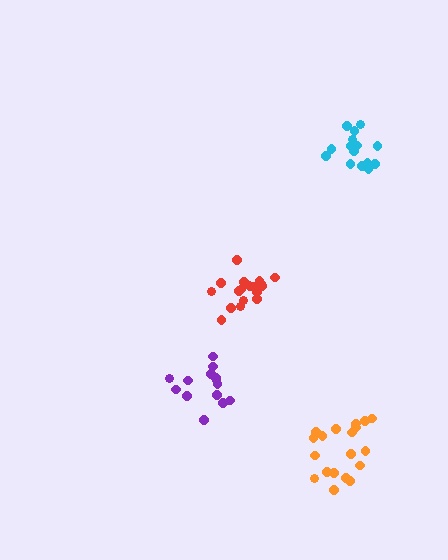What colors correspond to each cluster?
The clusters are colored: orange, red, purple, cyan.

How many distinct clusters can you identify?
There are 4 distinct clusters.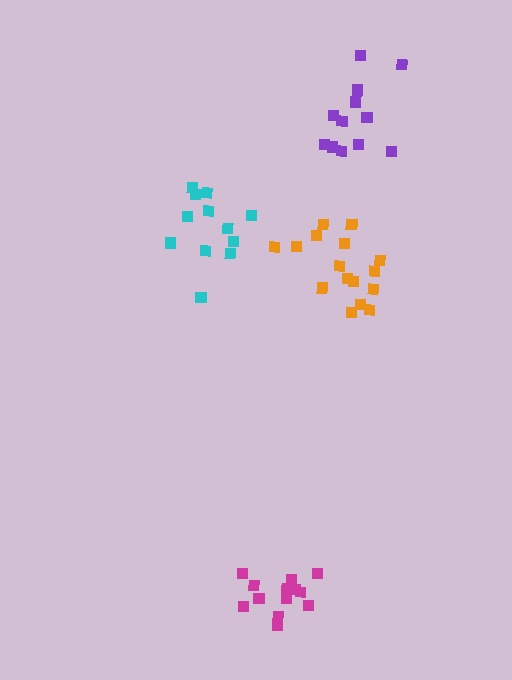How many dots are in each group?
Group 1: 12 dots, Group 2: 14 dots, Group 3: 12 dots, Group 4: 16 dots (54 total).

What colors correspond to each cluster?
The clusters are colored: cyan, magenta, purple, orange.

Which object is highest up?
The purple cluster is topmost.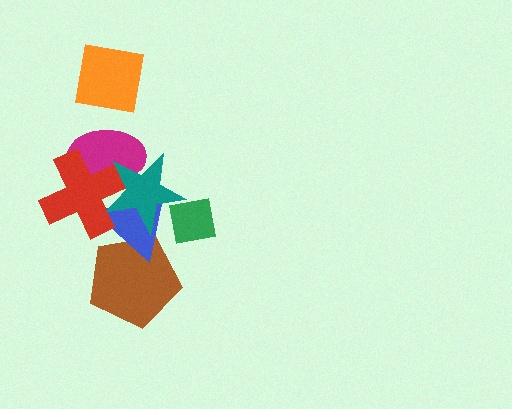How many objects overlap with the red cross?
3 objects overlap with the red cross.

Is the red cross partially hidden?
Yes, it is partially covered by another shape.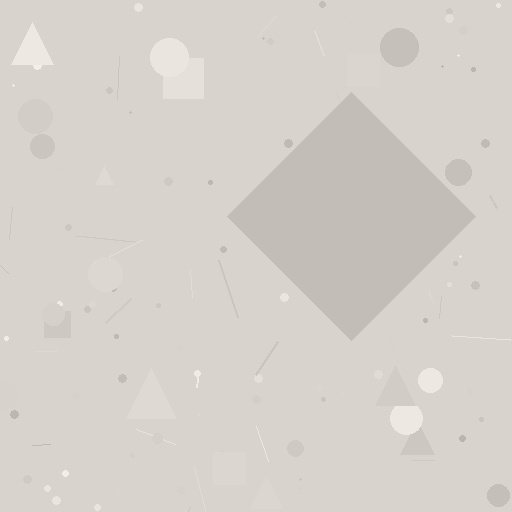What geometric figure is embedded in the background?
A diamond is embedded in the background.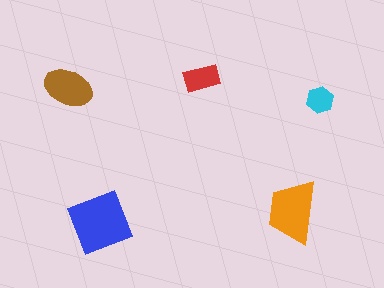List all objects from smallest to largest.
The cyan hexagon, the red rectangle, the brown ellipse, the orange trapezoid, the blue diamond.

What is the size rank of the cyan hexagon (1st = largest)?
5th.